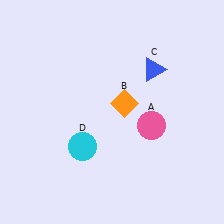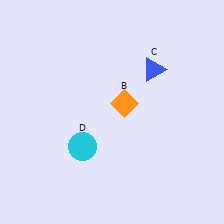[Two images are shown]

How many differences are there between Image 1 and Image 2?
There is 1 difference between the two images.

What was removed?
The pink circle (A) was removed in Image 2.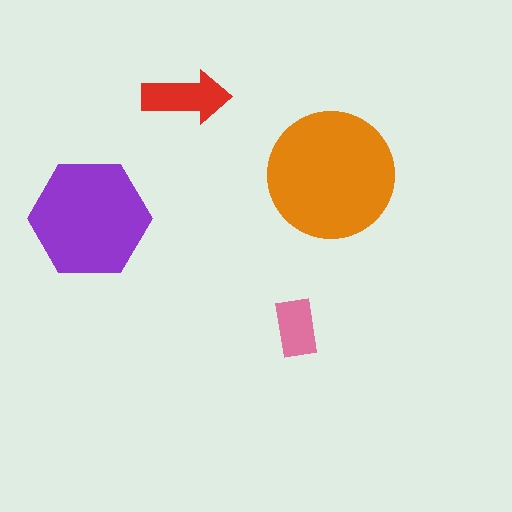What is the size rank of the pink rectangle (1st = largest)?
4th.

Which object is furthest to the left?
The purple hexagon is leftmost.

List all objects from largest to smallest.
The orange circle, the purple hexagon, the red arrow, the pink rectangle.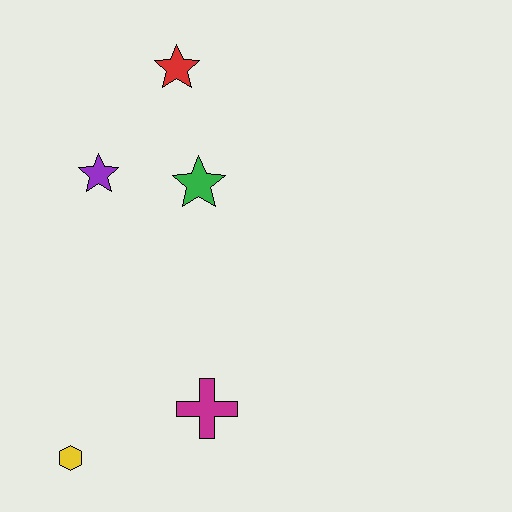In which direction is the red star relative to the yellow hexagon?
The red star is above the yellow hexagon.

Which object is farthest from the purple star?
The yellow hexagon is farthest from the purple star.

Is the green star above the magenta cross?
Yes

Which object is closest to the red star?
The green star is closest to the red star.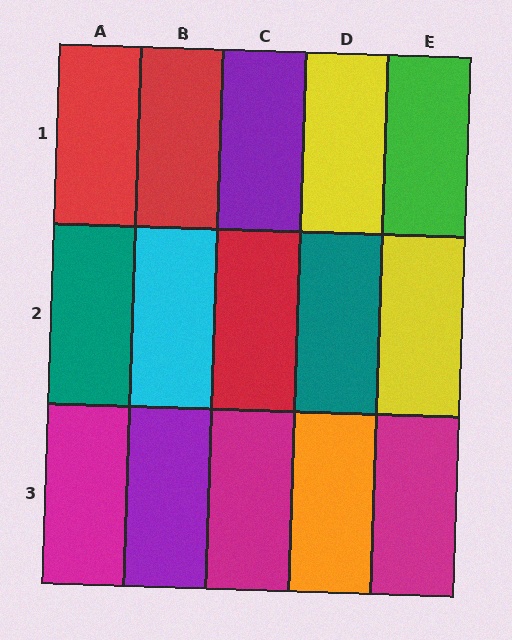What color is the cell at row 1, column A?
Red.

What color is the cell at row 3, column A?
Magenta.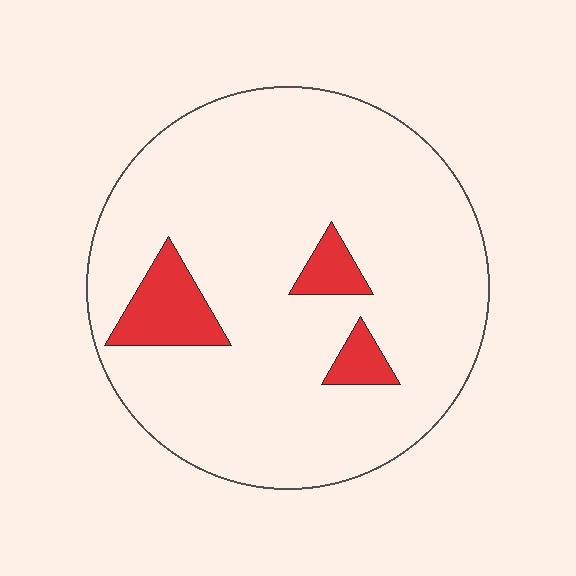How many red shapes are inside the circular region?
3.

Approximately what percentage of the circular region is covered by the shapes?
Approximately 10%.